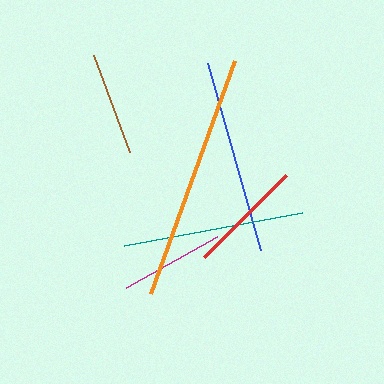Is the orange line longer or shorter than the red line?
The orange line is longer than the red line.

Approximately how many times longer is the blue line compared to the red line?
The blue line is approximately 1.7 times the length of the red line.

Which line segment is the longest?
The orange line is the longest at approximately 248 pixels.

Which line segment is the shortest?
The brown line is the shortest at approximately 103 pixels.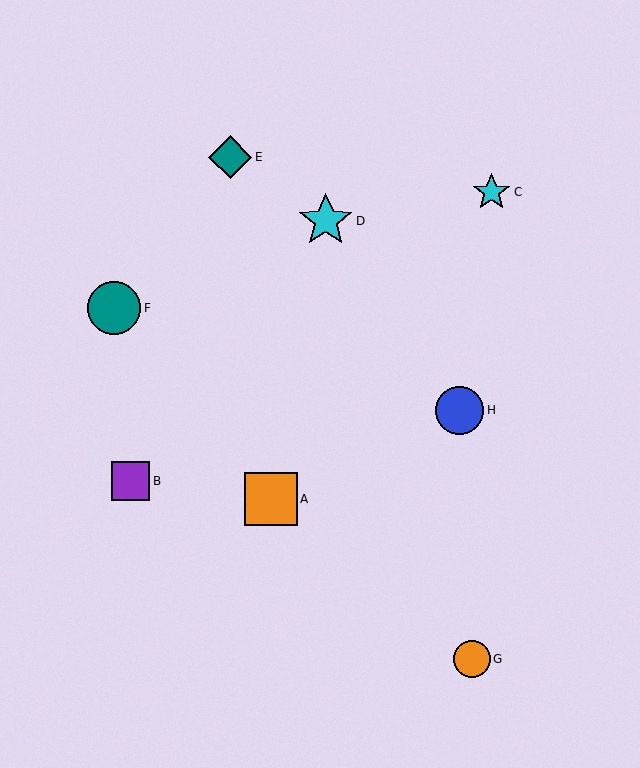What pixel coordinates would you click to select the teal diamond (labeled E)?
Click at (230, 157) to select the teal diamond E.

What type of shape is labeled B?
Shape B is a purple square.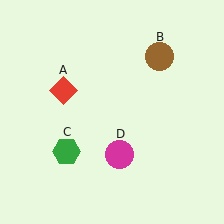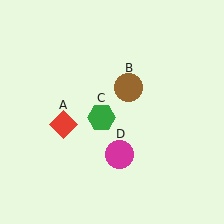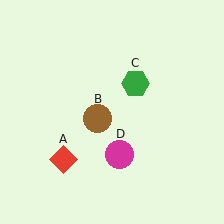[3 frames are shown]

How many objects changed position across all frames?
3 objects changed position: red diamond (object A), brown circle (object B), green hexagon (object C).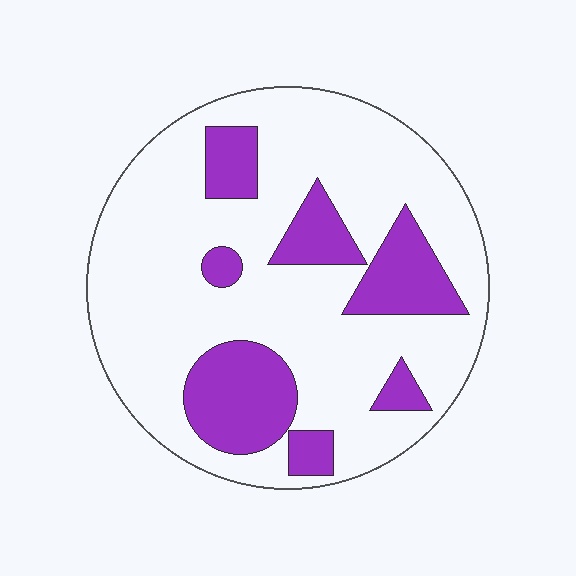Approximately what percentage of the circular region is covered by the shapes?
Approximately 25%.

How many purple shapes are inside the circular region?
7.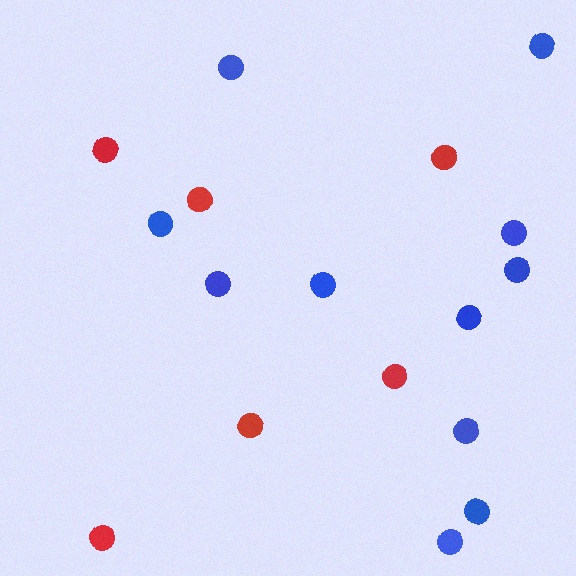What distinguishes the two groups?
There are 2 groups: one group of red circles (6) and one group of blue circles (11).